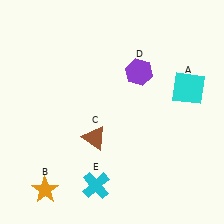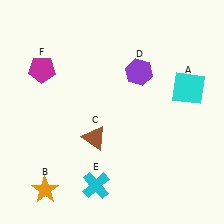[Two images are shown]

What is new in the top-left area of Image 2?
A magenta pentagon (F) was added in the top-left area of Image 2.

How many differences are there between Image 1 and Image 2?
There is 1 difference between the two images.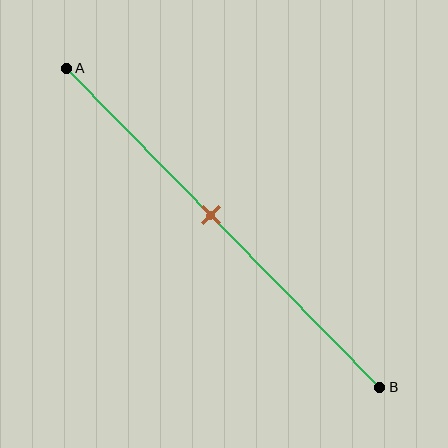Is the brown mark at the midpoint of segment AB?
No, the mark is at about 45% from A, not at the 50% midpoint.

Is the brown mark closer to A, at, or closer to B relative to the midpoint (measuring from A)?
The brown mark is closer to point A than the midpoint of segment AB.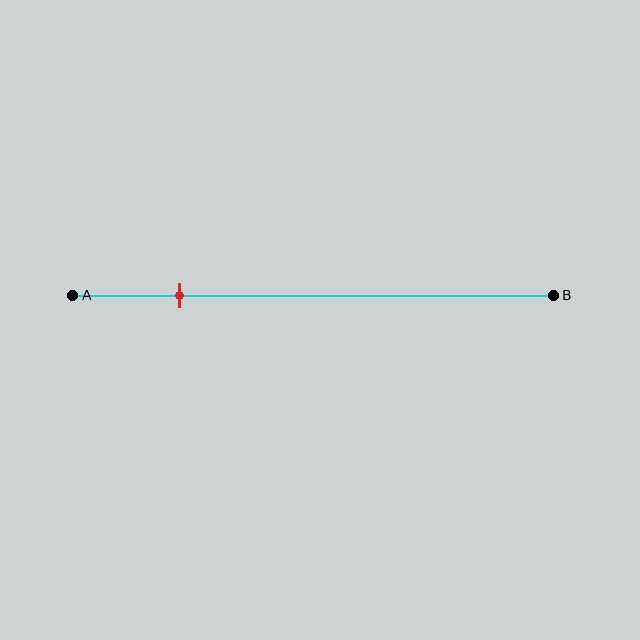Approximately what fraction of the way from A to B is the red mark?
The red mark is approximately 20% of the way from A to B.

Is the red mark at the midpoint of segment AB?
No, the mark is at about 20% from A, not at the 50% midpoint.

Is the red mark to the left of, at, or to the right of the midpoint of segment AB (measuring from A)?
The red mark is to the left of the midpoint of segment AB.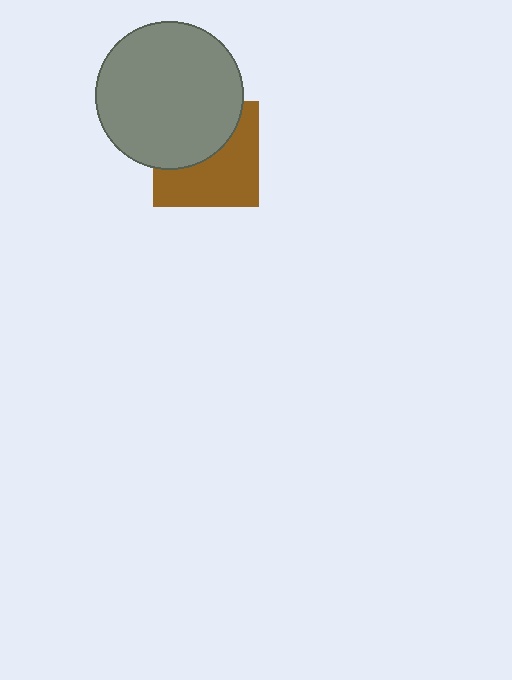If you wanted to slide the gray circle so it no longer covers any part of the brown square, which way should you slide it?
Slide it up — that is the most direct way to separate the two shapes.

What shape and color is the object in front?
The object in front is a gray circle.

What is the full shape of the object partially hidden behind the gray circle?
The partially hidden object is a brown square.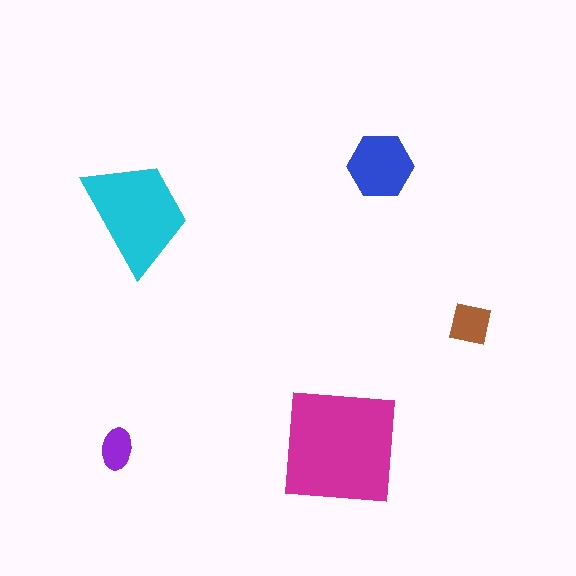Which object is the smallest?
The purple ellipse.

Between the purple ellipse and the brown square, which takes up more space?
The brown square.